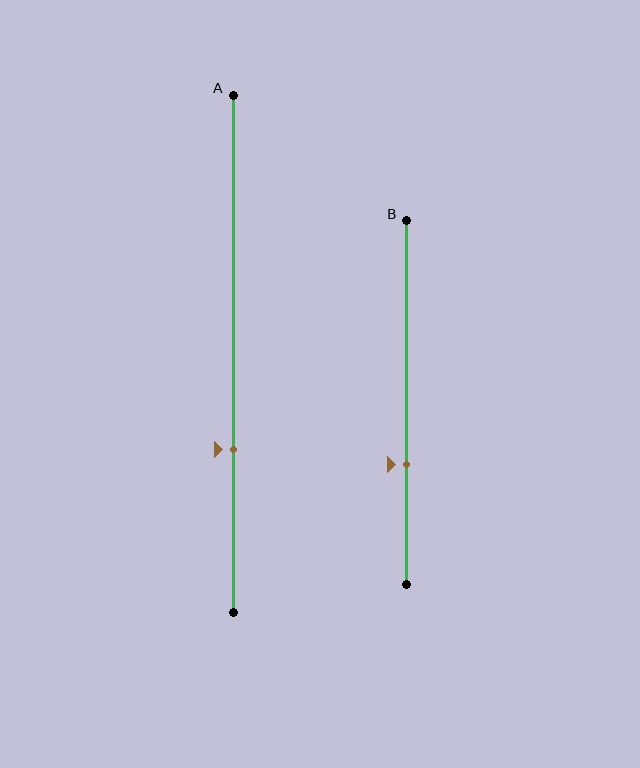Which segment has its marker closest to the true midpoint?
Segment B has its marker closest to the true midpoint.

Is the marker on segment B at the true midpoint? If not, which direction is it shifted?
No, the marker on segment B is shifted downward by about 17% of the segment length.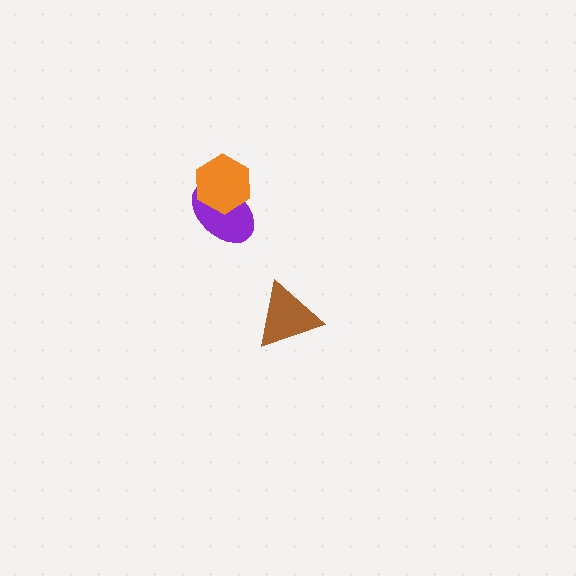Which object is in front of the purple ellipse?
The orange hexagon is in front of the purple ellipse.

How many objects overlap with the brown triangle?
0 objects overlap with the brown triangle.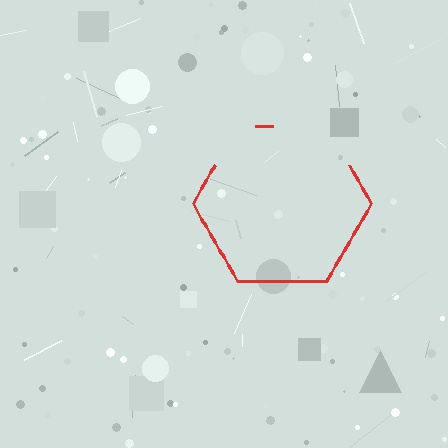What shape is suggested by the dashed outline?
The dashed outline suggests a hexagon.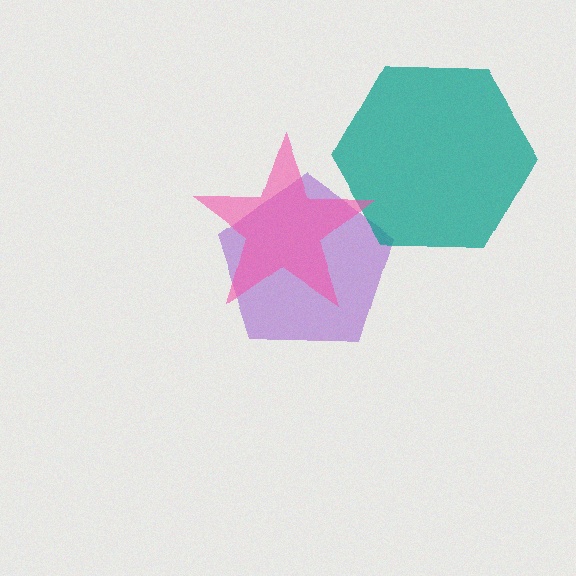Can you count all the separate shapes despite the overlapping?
Yes, there are 3 separate shapes.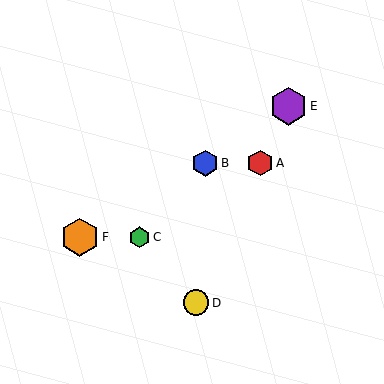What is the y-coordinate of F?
Object F is at y≈237.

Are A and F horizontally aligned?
No, A is at y≈163 and F is at y≈237.